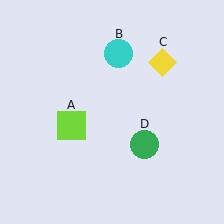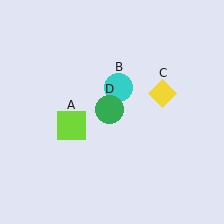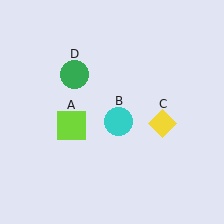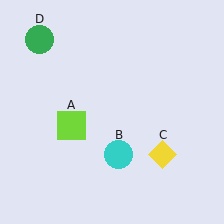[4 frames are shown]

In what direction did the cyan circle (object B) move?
The cyan circle (object B) moved down.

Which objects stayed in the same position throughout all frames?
Lime square (object A) remained stationary.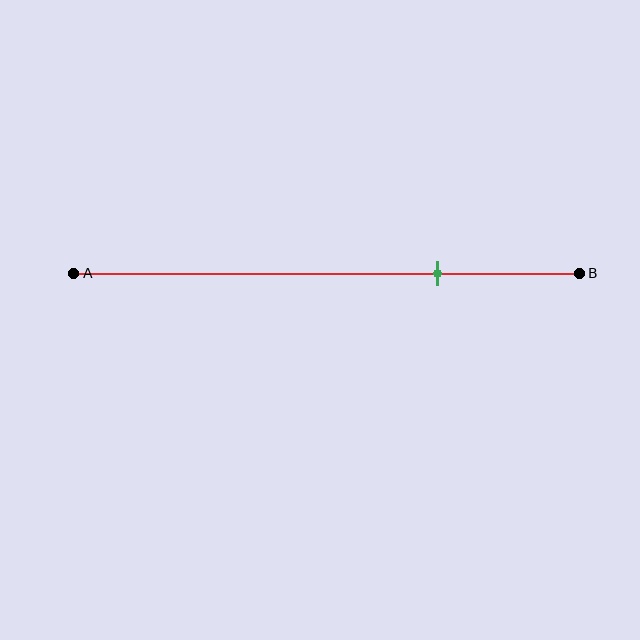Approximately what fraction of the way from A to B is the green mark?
The green mark is approximately 70% of the way from A to B.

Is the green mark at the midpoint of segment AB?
No, the mark is at about 70% from A, not at the 50% midpoint.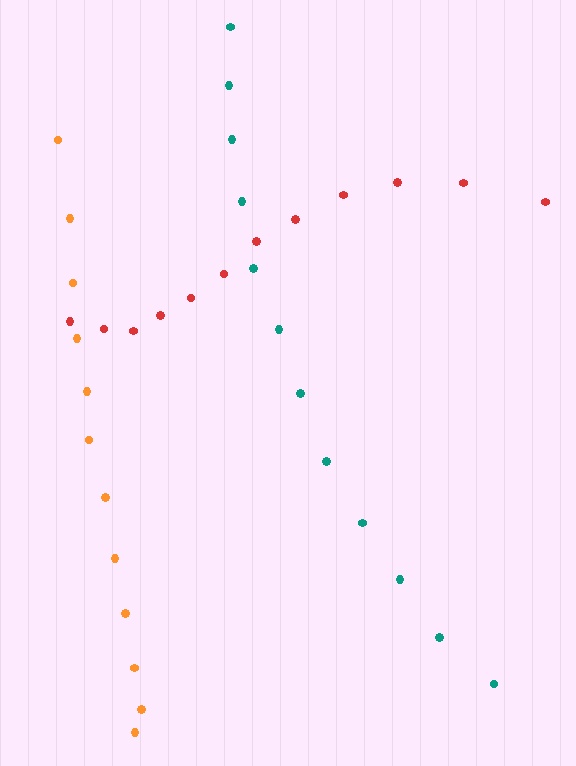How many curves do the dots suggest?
There are 3 distinct paths.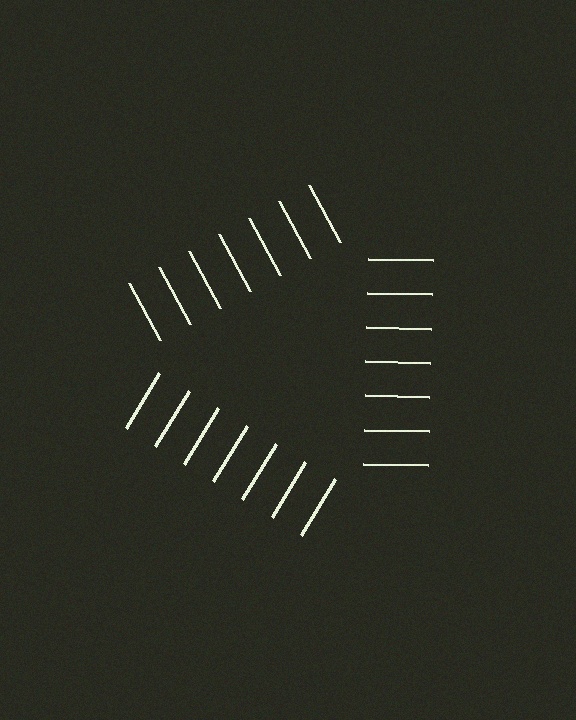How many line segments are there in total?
21 — 7 along each of the 3 edges.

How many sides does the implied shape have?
3 sides — the line-ends trace a triangle.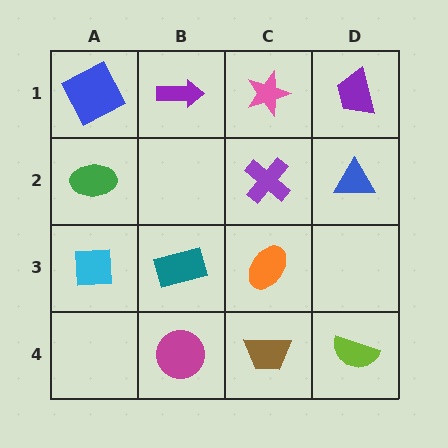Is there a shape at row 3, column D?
No, that cell is empty.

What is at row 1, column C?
A pink star.